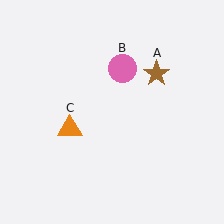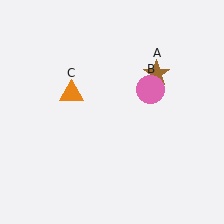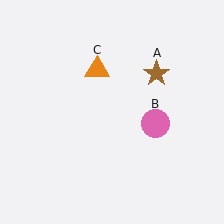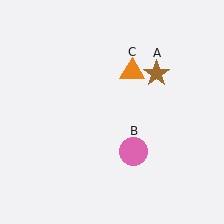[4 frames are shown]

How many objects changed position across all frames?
2 objects changed position: pink circle (object B), orange triangle (object C).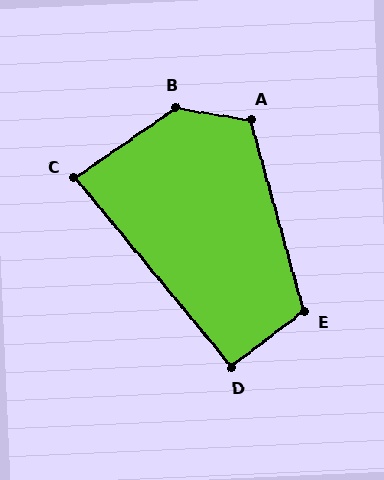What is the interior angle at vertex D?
Approximately 92 degrees (approximately right).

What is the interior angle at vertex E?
Approximately 112 degrees (obtuse).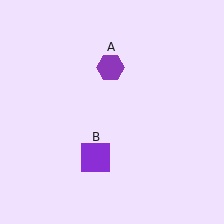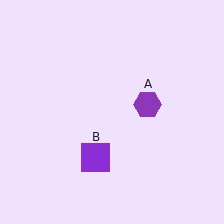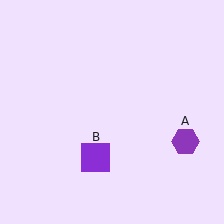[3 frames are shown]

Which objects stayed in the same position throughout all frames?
Purple square (object B) remained stationary.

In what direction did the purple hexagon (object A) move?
The purple hexagon (object A) moved down and to the right.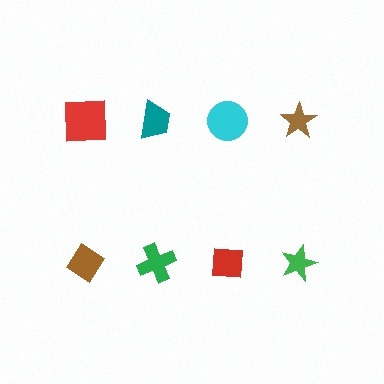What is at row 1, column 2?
A teal trapezoid.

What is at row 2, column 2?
A green cross.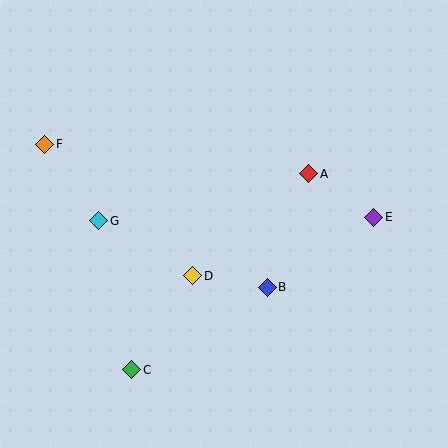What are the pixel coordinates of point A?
Point A is at (309, 174).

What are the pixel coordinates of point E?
Point E is at (374, 218).